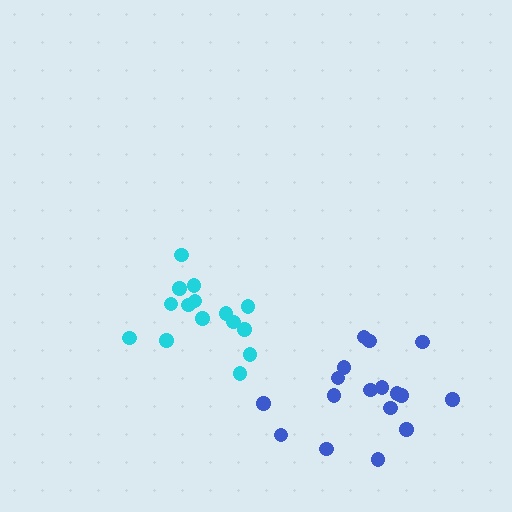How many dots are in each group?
Group 1: 15 dots, Group 2: 17 dots (32 total).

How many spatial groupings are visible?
There are 2 spatial groupings.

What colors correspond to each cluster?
The clusters are colored: cyan, blue.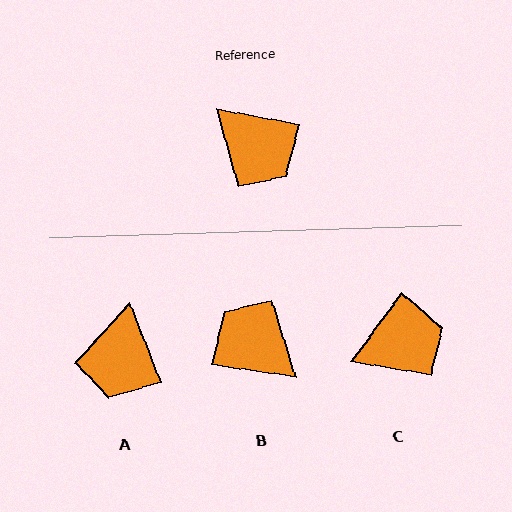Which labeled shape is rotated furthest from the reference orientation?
B, about 178 degrees away.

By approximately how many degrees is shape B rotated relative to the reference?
Approximately 178 degrees clockwise.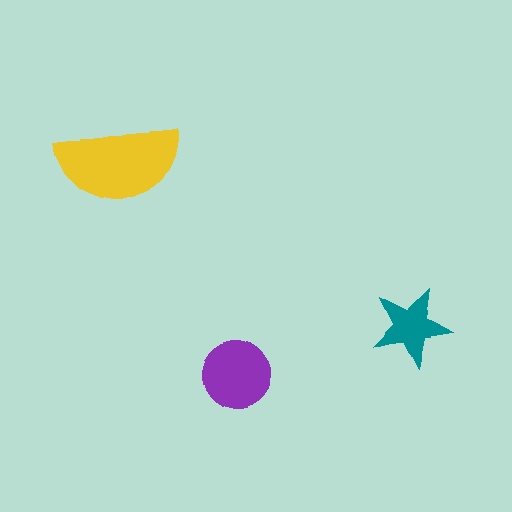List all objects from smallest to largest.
The teal star, the purple circle, the yellow semicircle.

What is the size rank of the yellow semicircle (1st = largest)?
1st.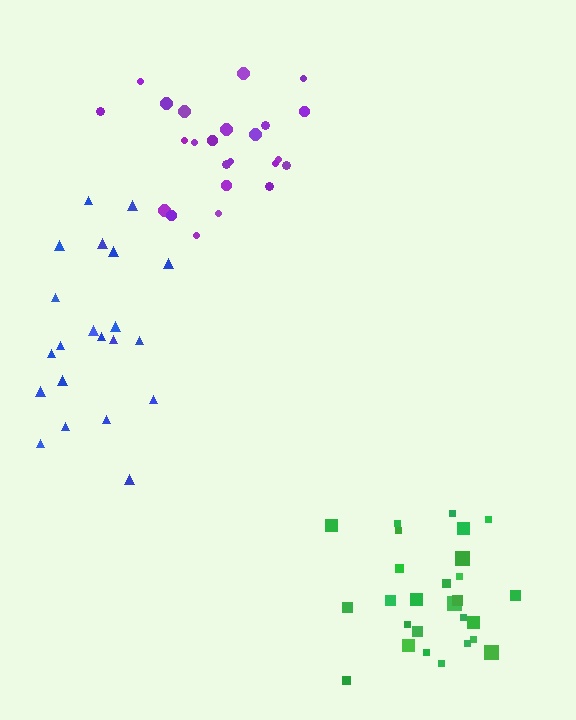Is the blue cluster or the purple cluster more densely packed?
Purple.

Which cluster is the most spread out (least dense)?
Blue.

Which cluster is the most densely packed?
Green.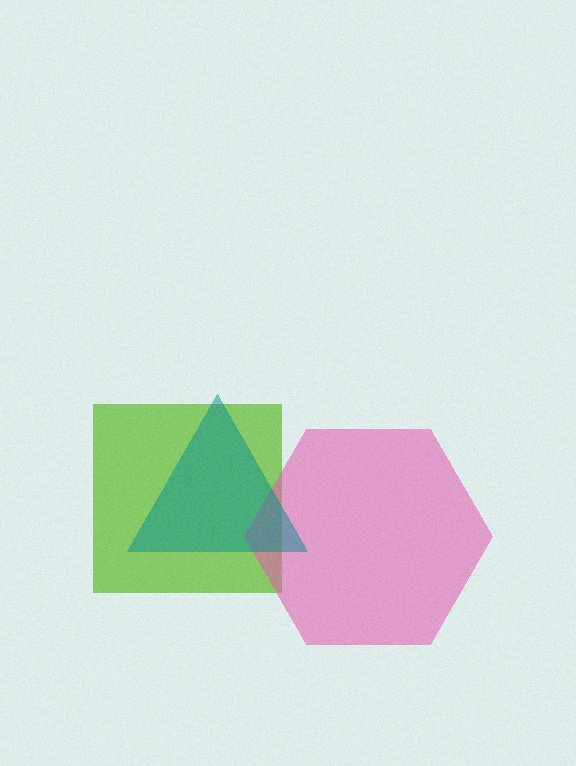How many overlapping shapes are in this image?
There are 3 overlapping shapes in the image.